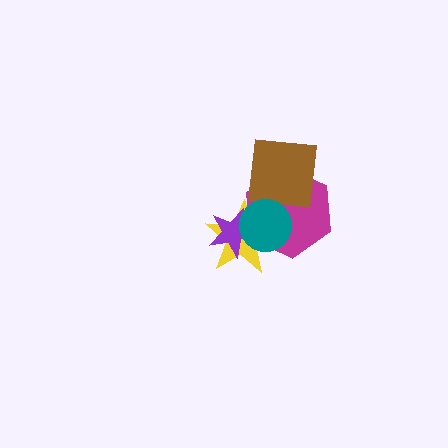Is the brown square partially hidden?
Yes, it is partially covered by another shape.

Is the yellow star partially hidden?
Yes, it is partially covered by another shape.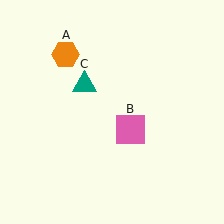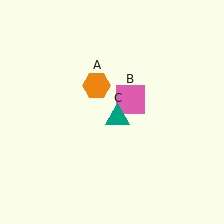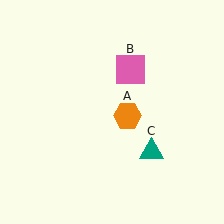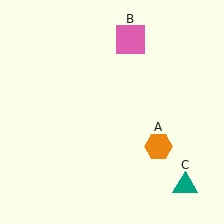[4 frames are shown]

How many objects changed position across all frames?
3 objects changed position: orange hexagon (object A), pink square (object B), teal triangle (object C).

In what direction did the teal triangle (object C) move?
The teal triangle (object C) moved down and to the right.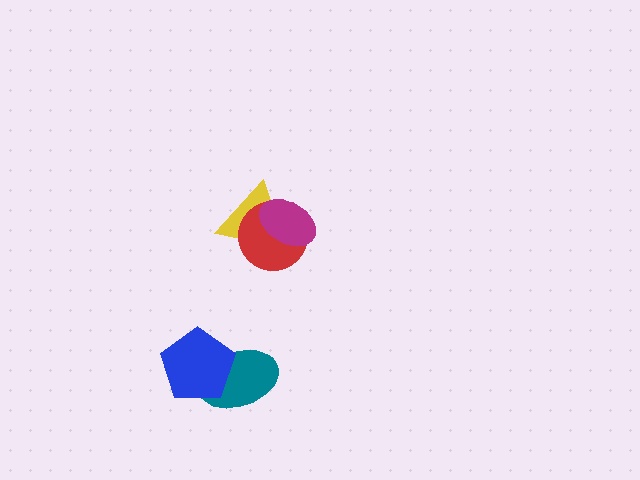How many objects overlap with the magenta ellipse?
2 objects overlap with the magenta ellipse.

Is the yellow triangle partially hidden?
Yes, it is partially covered by another shape.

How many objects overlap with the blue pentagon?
1 object overlaps with the blue pentagon.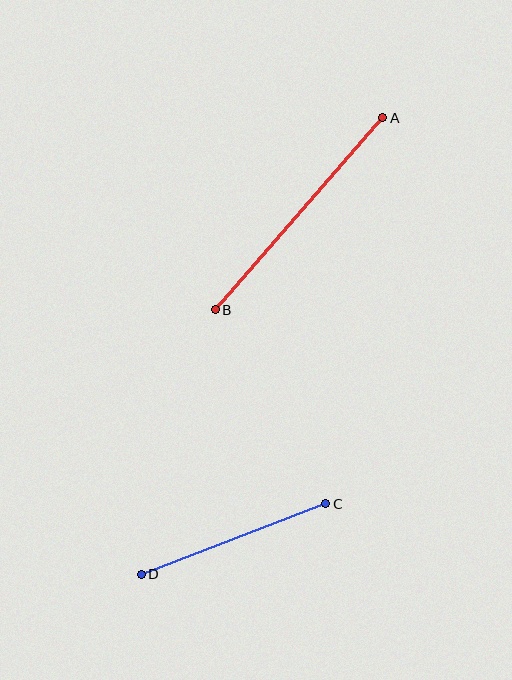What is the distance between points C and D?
The distance is approximately 197 pixels.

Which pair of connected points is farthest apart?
Points A and B are farthest apart.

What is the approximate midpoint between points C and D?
The midpoint is at approximately (233, 539) pixels.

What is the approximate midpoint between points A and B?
The midpoint is at approximately (299, 214) pixels.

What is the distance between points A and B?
The distance is approximately 255 pixels.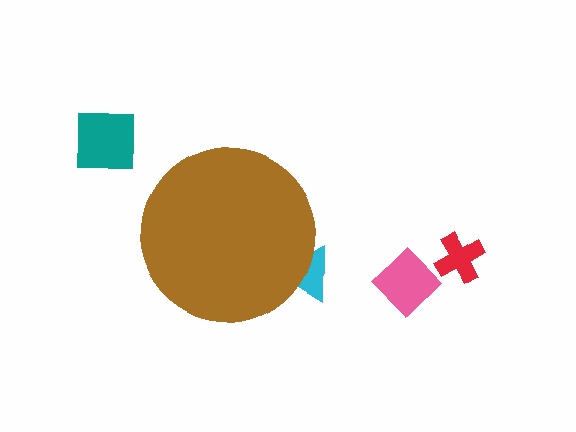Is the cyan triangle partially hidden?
Yes, the cyan triangle is partially hidden behind the brown circle.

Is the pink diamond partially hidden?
No, the pink diamond is fully visible.